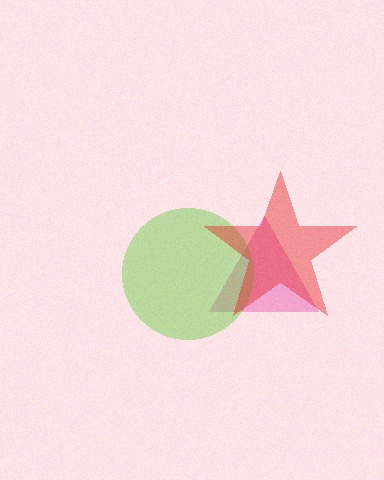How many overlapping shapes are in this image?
There are 3 overlapping shapes in the image.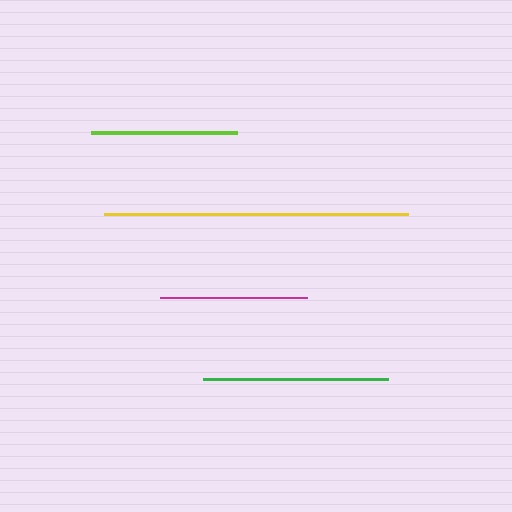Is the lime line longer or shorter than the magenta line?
The magenta line is longer than the lime line.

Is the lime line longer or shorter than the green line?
The green line is longer than the lime line.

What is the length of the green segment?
The green segment is approximately 186 pixels long.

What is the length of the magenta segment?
The magenta segment is approximately 147 pixels long.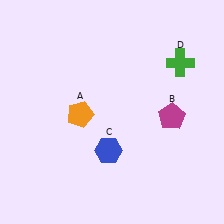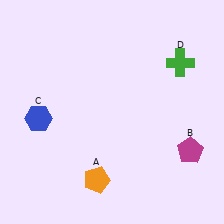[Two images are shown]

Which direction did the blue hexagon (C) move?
The blue hexagon (C) moved left.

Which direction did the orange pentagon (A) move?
The orange pentagon (A) moved down.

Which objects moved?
The objects that moved are: the orange pentagon (A), the magenta pentagon (B), the blue hexagon (C).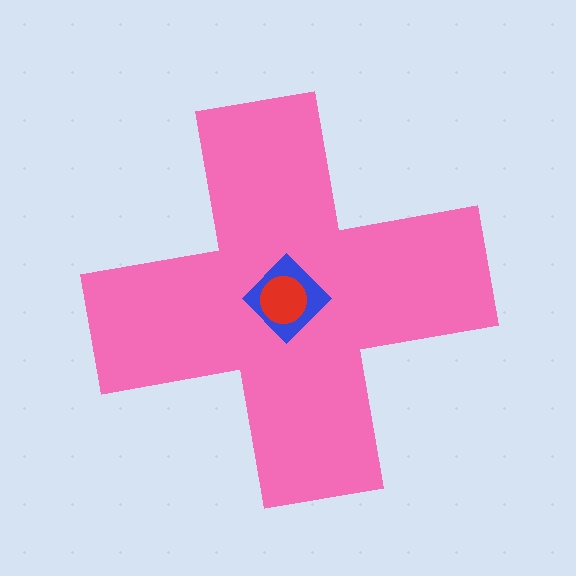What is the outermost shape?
The pink cross.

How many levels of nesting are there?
3.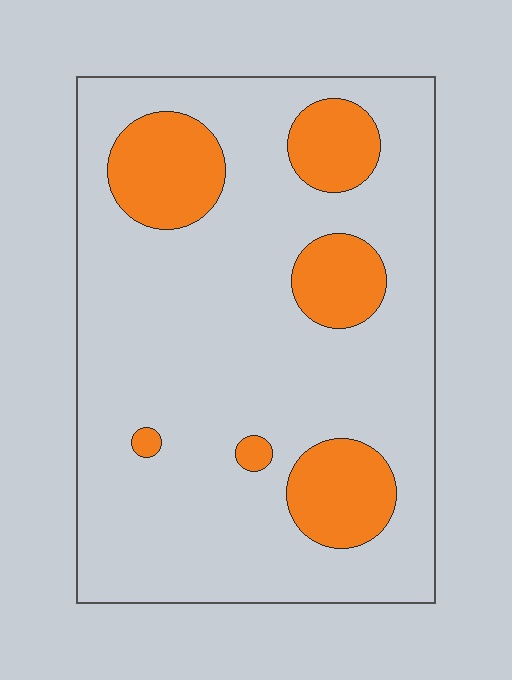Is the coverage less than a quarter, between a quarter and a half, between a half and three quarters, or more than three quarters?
Less than a quarter.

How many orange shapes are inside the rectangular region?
6.